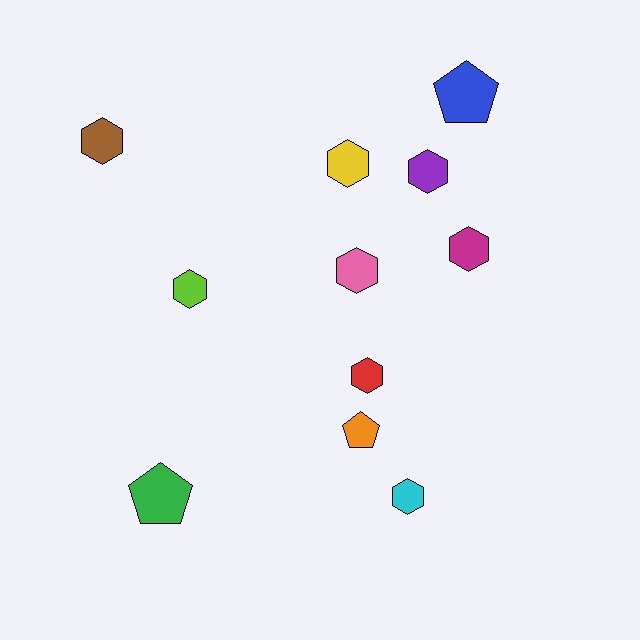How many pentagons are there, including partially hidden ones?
There are 3 pentagons.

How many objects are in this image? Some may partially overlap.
There are 11 objects.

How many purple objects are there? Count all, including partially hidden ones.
There is 1 purple object.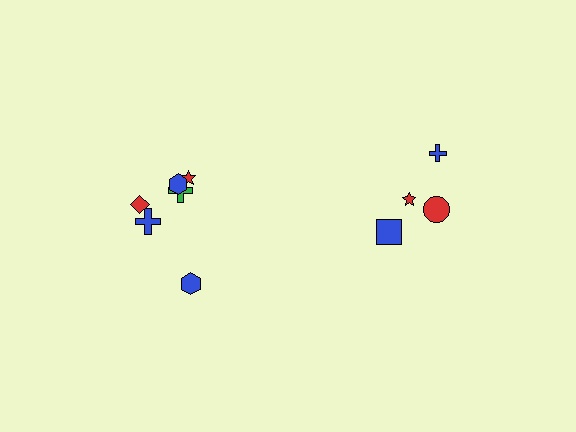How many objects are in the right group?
There are 4 objects.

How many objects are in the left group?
There are 6 objects.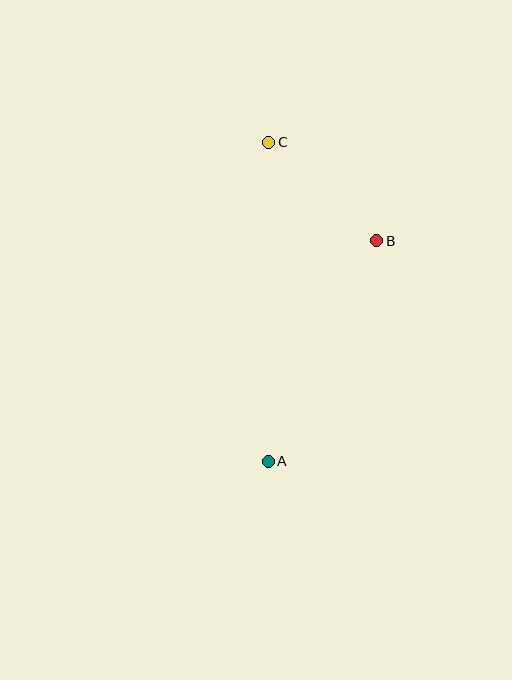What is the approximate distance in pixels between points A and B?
The distance between A and B is approximately 246 pixels.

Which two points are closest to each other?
Points B and C are closest to each other.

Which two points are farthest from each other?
Points A and C are farthest from each other.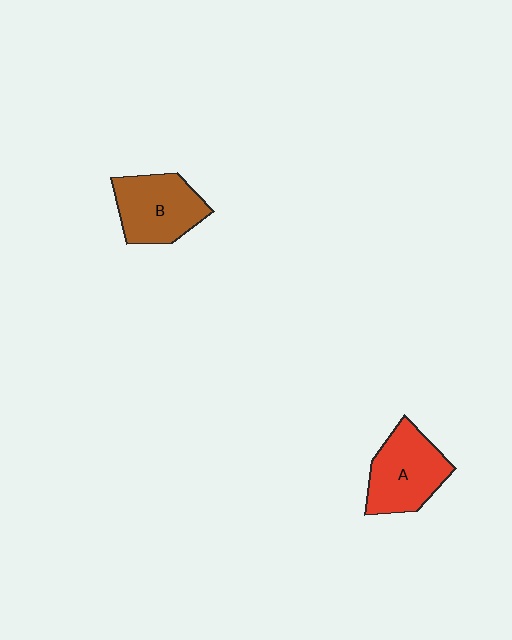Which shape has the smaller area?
Shape B (brown).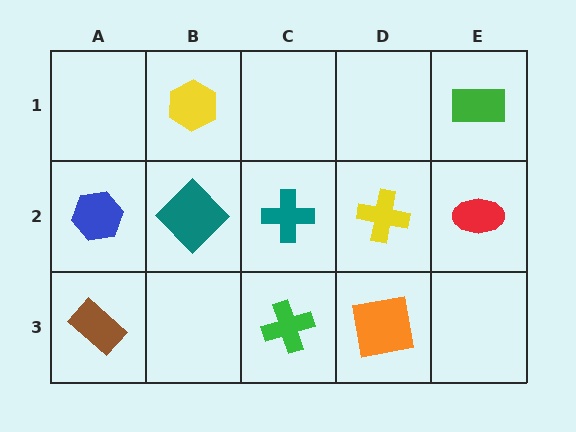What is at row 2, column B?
A teal diamond.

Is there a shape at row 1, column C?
No, that cell is empty.